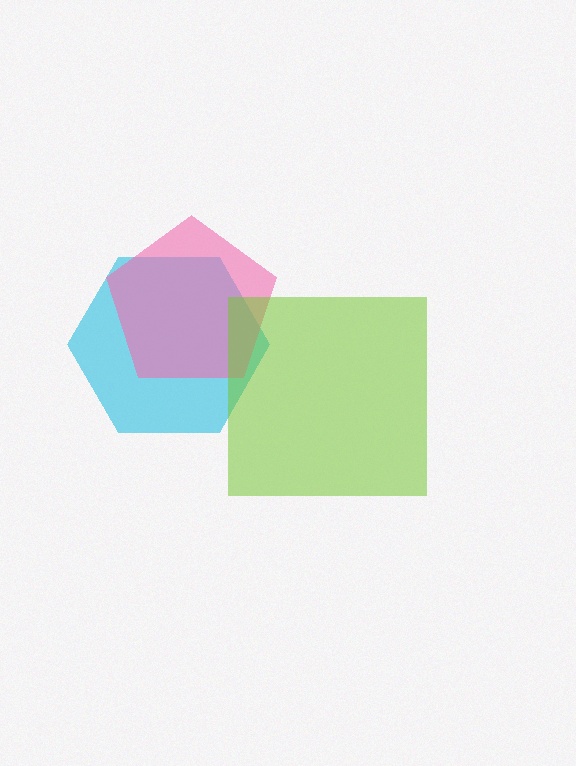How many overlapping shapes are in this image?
There are 3 overlapping shapes in the image.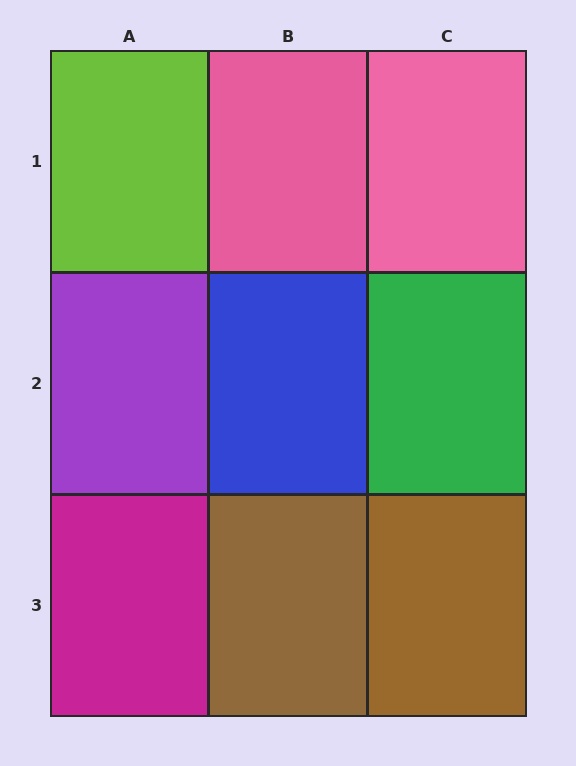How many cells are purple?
1 cell is purple.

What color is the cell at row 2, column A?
Purple.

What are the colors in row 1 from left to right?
Lime, pink, pink.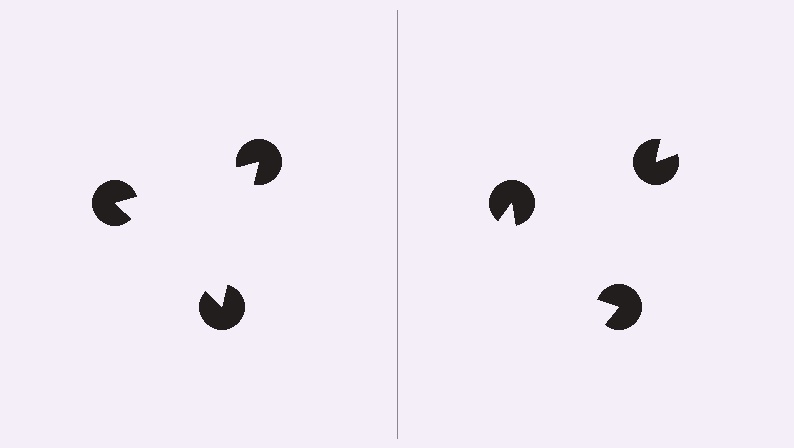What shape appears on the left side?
An illusory triangle.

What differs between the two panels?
The pac-man discs are positioned identically on both sides; only the wedge orientations differ. On the left they align to a triangle; on the right they are misaligned.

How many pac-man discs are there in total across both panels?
6 — 3 on each side.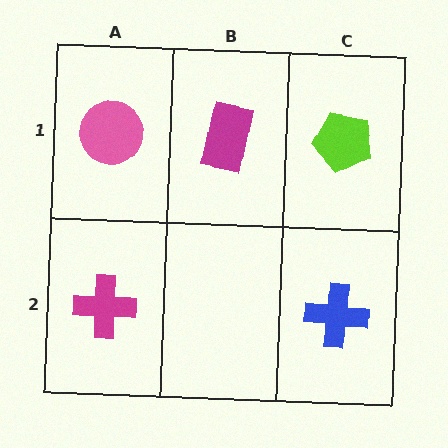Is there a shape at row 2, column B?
No, that cell is empty.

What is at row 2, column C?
A blue cross.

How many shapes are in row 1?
3 shapes.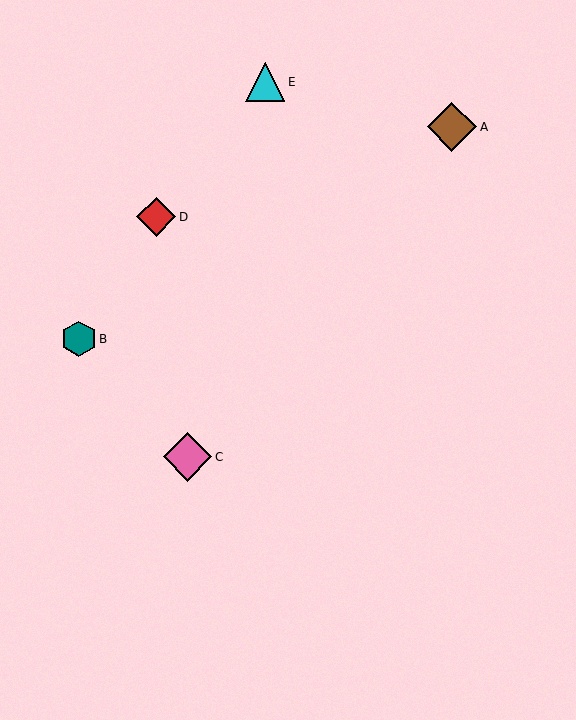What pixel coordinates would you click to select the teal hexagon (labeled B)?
Click at (79, 339) to select the teal hexagon B.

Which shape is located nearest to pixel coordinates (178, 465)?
The pink diamond (labeled C) at (188, 457) is nearest to that location.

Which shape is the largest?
The brown diamond (labeled A) is the largest.